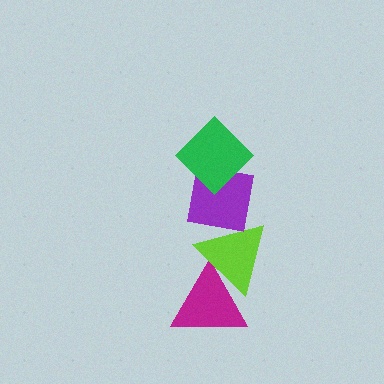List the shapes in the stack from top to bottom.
From top to bottom: the green diamond, the purple square, the lime triangle, the magenta triangle.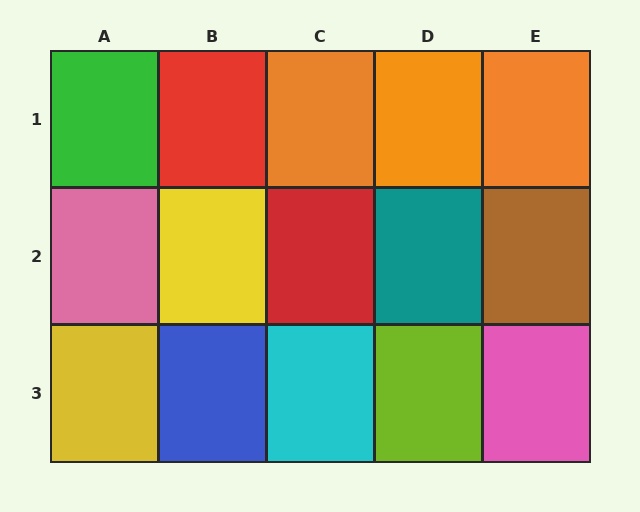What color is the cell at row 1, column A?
Green.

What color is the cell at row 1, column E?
Orange.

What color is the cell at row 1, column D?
Orange.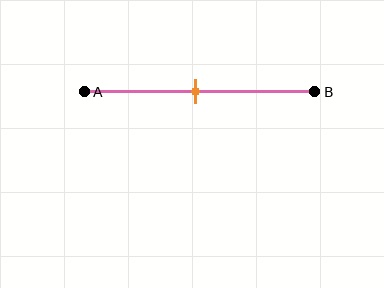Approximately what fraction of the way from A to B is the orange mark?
The orange mark is approximately 50% of the way from A to B.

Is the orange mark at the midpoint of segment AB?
Yes, the mark is approximately at the midpoint.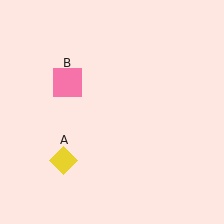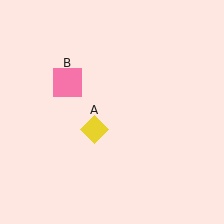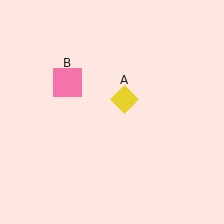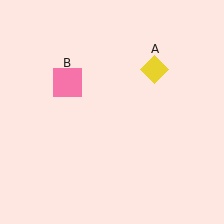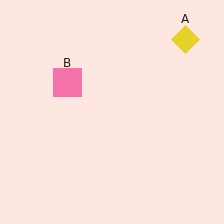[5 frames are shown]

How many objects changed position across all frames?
1 object changed position: yellow diamond (object A).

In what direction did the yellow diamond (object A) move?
The yellow diamond (object A) moved up and to the right.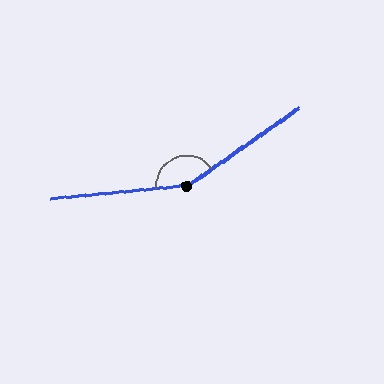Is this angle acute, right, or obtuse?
It is obtuse.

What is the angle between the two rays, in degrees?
Approximately 151 degrees.